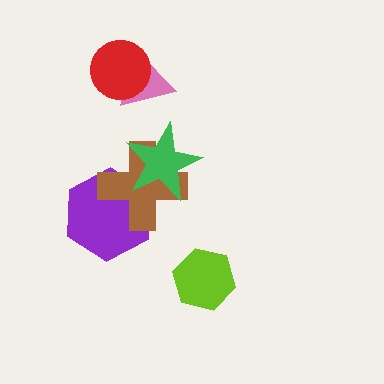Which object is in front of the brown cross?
The green star is in front of the brown cross.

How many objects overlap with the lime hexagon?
0 objects overlap with the lime hexagon.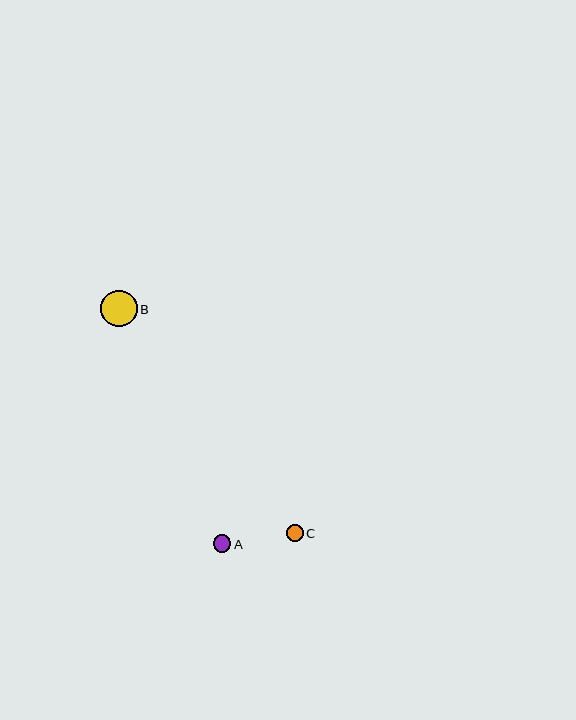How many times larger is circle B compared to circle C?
Circle B is approximately 2.1 times the size of circle C.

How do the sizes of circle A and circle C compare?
Circle A and circle C are approximately the same size.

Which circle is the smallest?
Circle C is the smallest with a size of approximately 17 pixels.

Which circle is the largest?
Circle B is the largest with a size of approximately 36 pixels.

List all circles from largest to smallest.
From largest to smallest: B, A, C.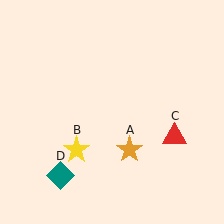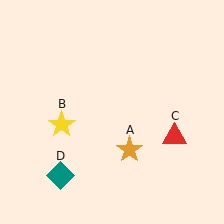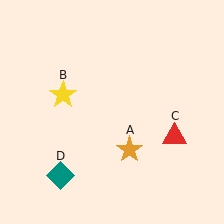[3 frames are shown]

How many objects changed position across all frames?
1 object changed position: yellow star (object B).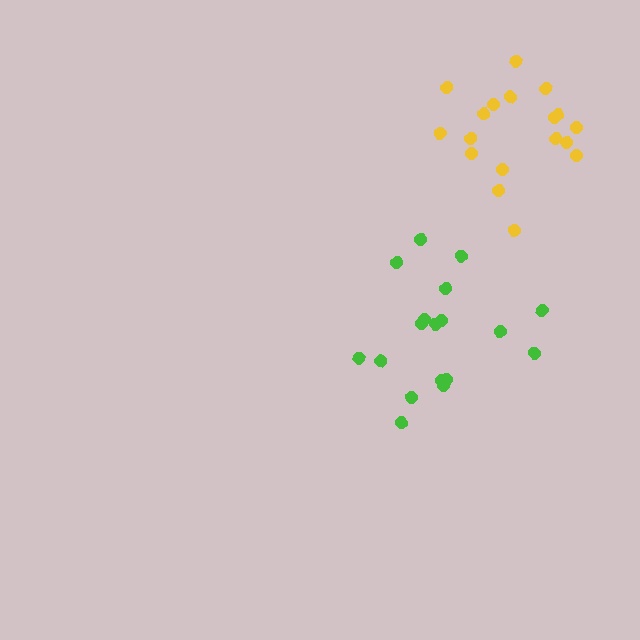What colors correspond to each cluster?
The clusters are colored: green, yellow.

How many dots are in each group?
Group 1: 18 dots, Group 2: 18 dots (36 total).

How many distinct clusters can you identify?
There are 2 distinct clusters.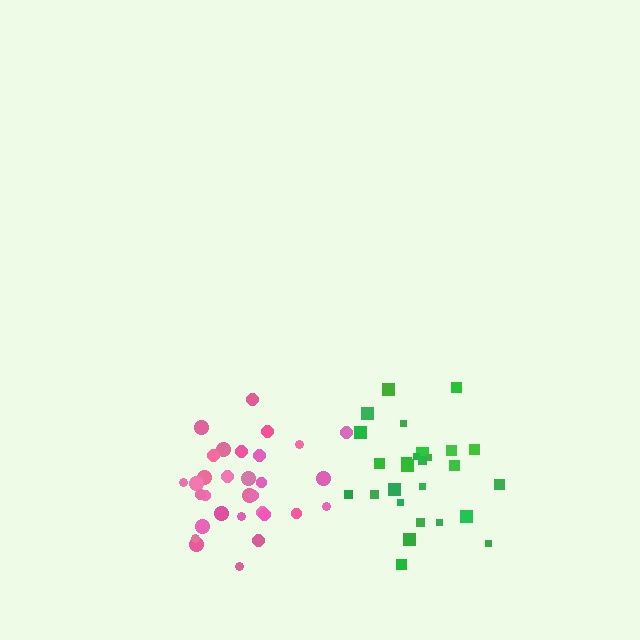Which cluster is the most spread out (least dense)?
Green.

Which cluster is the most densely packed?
Pink.